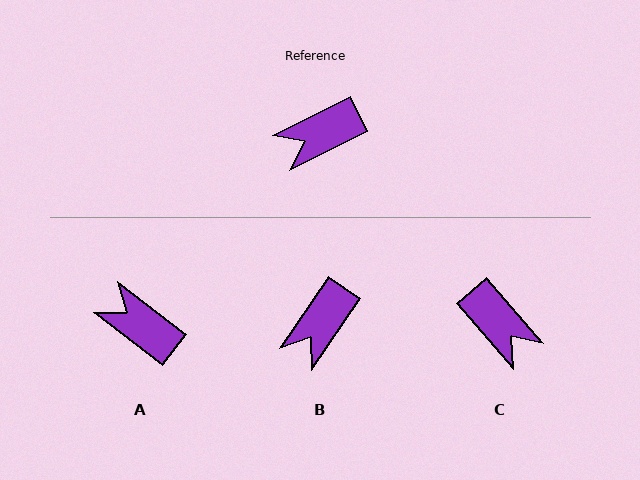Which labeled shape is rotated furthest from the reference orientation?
C, about 104 degrees away.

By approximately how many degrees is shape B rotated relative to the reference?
Approximately 29 degrees counter-clockwise.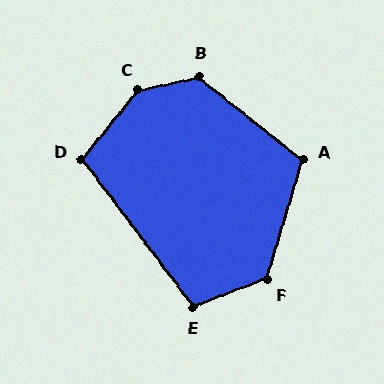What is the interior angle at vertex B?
Approximately 129 degrees (obtuse).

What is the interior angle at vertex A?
Approximately 112 degrees (obtuse).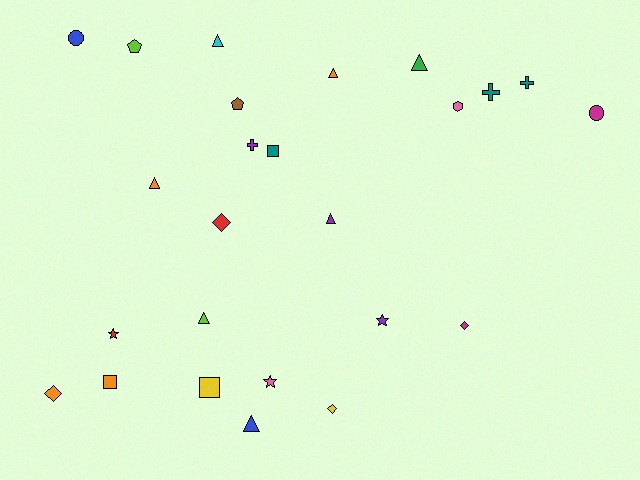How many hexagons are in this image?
There is 1 hexagon.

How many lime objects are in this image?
There are 2 lime objects.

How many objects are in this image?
There are 25 objects.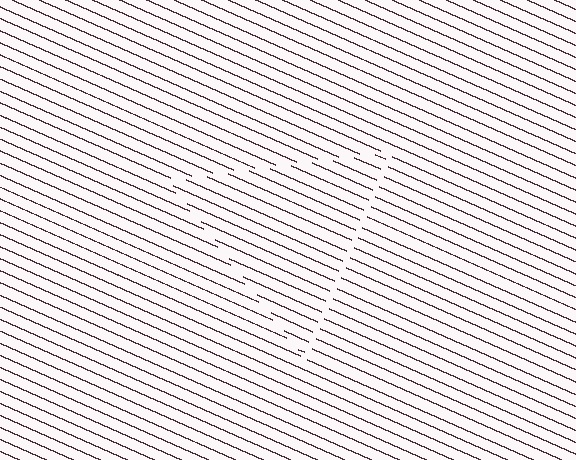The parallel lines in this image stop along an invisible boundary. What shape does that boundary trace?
An illusory triangle. The interior of the shape contains the same grating, shifted by half a period — the contour is defined by the phase discontinuity where line-ends from the inner and outer gratings abut.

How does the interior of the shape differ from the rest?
The interior of the shape contains the same grating, shifted by half a period — the contour is defined by the phase discontinuity where line-ends from the inner and outer gratings abut.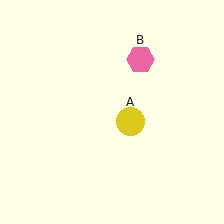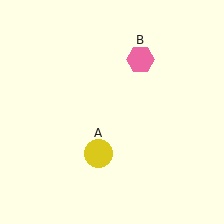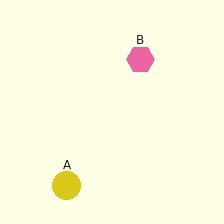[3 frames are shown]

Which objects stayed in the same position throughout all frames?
Pink hexagon (object B) remained stationary.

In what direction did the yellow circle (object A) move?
The yellow circle (object A) moved down and to the left.